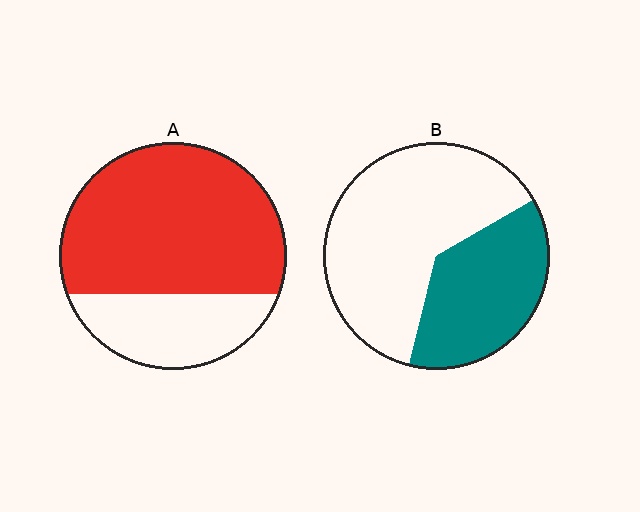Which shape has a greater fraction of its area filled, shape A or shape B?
Shape A.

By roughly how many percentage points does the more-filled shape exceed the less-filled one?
By roughly 35 percentage points (A over B).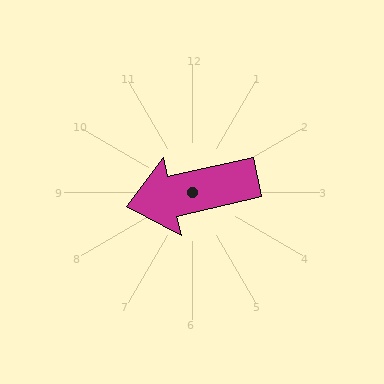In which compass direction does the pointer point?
West.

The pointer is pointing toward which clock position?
Roughly 9 o'clock.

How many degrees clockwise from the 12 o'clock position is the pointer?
Approximately 257 degrees.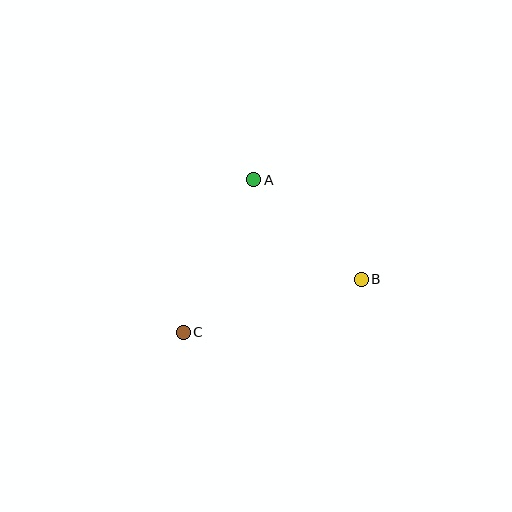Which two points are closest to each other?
Points A and B are closest to each other.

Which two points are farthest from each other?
Points B and C are farthest from each other.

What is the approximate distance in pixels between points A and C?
The distance between A and C is approximately 168 pixels.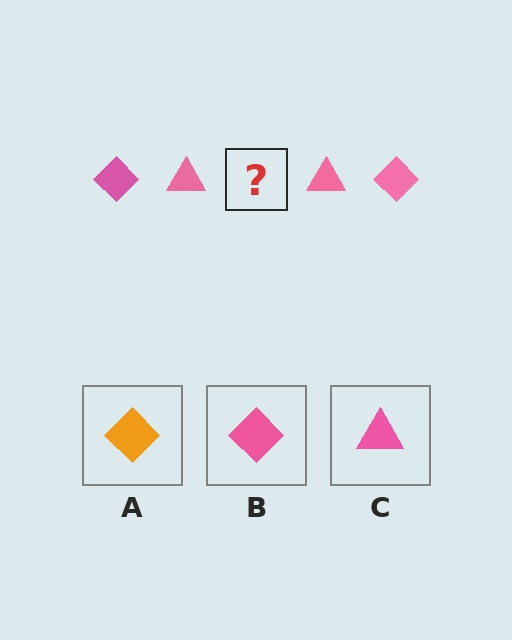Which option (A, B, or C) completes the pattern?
B.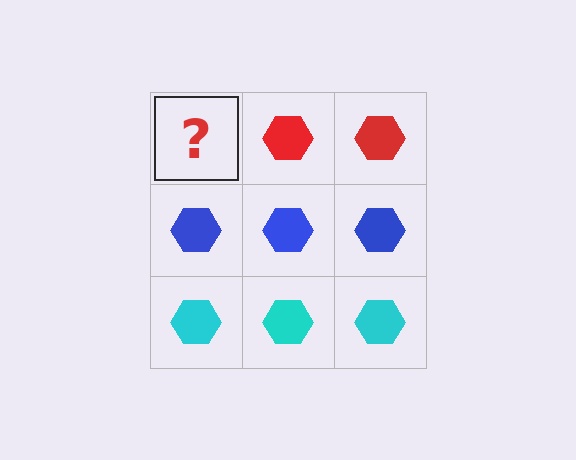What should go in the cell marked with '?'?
The missing cell should contain a red hexagon.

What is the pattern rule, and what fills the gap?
The rule is that each row has a consistent color. The gap should be filled with a red hexagon.